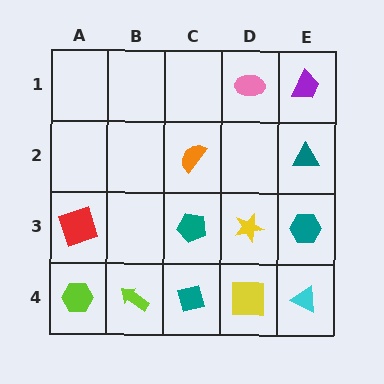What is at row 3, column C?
A teal pentagon.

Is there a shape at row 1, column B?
No, that cell is empty.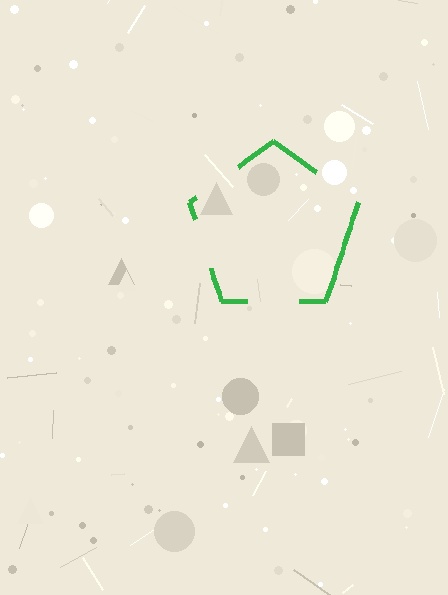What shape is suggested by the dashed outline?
The dashed outline suggests a pentagon.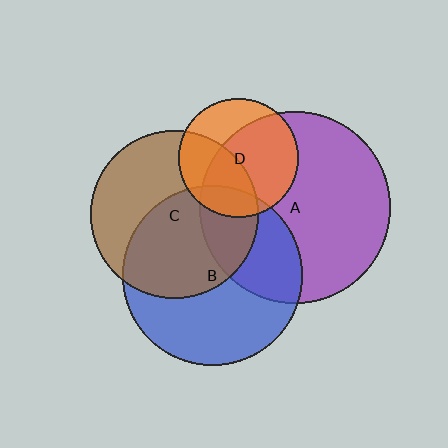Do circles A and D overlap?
Yes.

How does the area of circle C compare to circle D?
Approximately 2.0 times.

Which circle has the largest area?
Circle A (purple).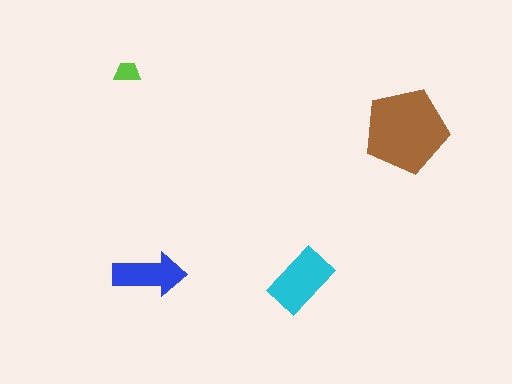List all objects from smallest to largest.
The lime trapezoid, the blue arrow, the cyan rectangle, the brown pentagon.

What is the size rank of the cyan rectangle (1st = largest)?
2nd.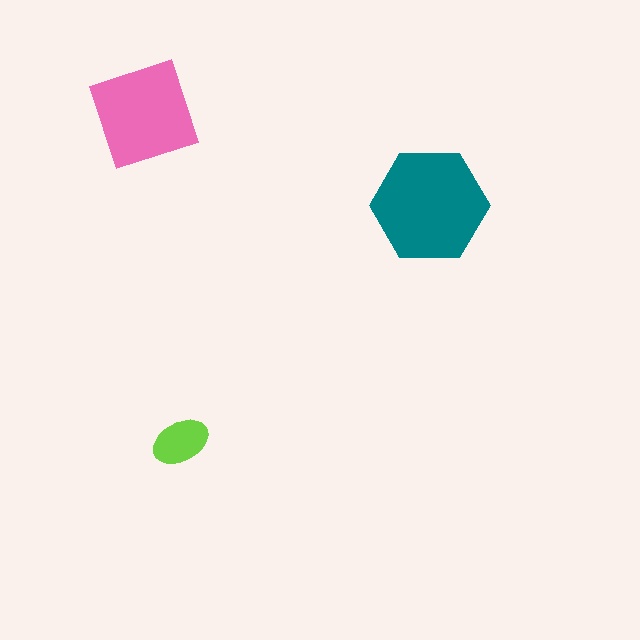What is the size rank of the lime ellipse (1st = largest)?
3rd.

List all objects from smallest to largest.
The lime ellipse, the pink square, the teal hexagon.